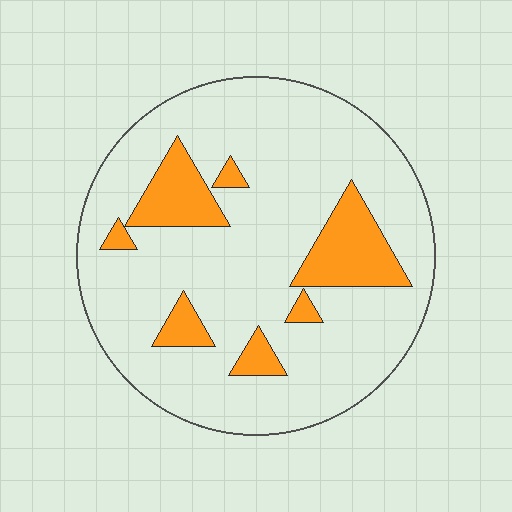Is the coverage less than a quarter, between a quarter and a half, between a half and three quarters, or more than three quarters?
Less than a quarter.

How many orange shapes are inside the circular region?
7.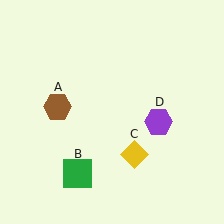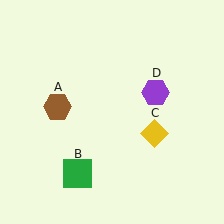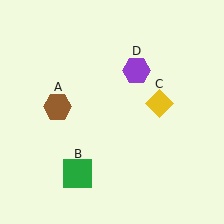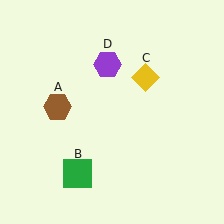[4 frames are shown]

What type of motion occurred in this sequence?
The yellow diamond (object C), purple hexagon (object D) rotated counterclockwise around the center of the scene.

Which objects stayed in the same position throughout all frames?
Brown hexagon (object A) and green square (object B) remained stationary.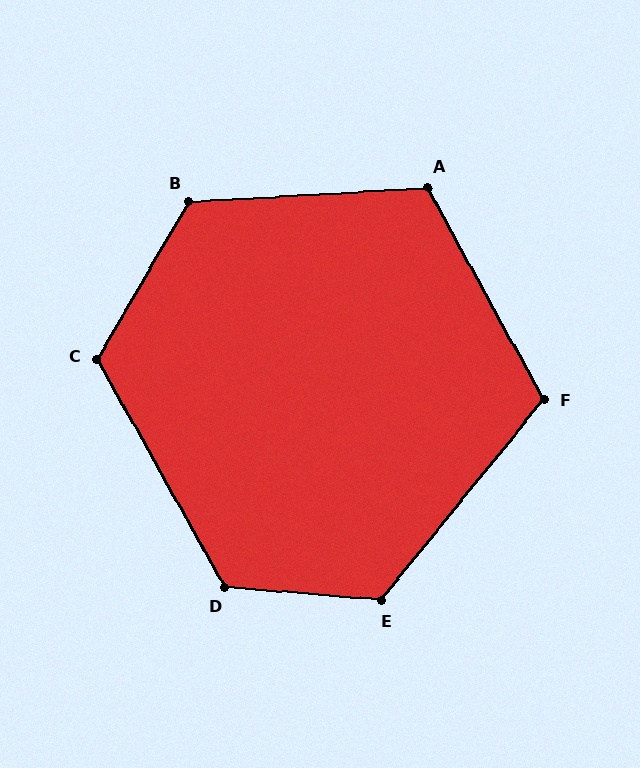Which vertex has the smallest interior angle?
F, at approximately 112 degrees.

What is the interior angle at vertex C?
Approximately 121 degrees (obtuse).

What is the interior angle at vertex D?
Approximately 124 degrees (obtuse).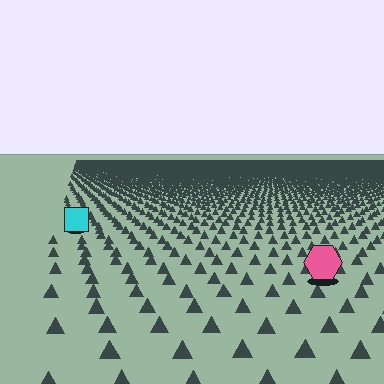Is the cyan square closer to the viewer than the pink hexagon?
No. The pink hexagon is closer — you can tell from the texture gradient: the ground texture is coarser near it.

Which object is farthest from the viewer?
The cyan square is farthest from the viewer. It appears smaller and the ground texture around it is denser.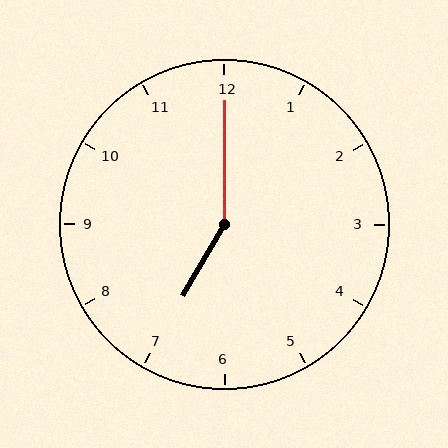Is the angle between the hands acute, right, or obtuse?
It is obtuse.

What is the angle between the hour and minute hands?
Approximately 150 degrees.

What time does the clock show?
7:00.